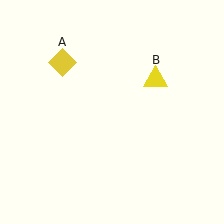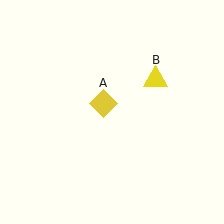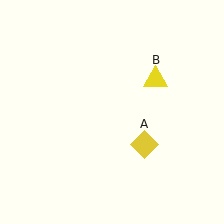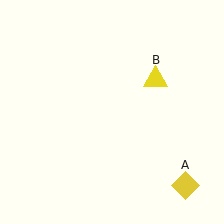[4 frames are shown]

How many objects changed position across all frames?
1 object changed position: yellow diamond (object A).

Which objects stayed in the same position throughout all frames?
Yellow triangle (object B) remained stationary.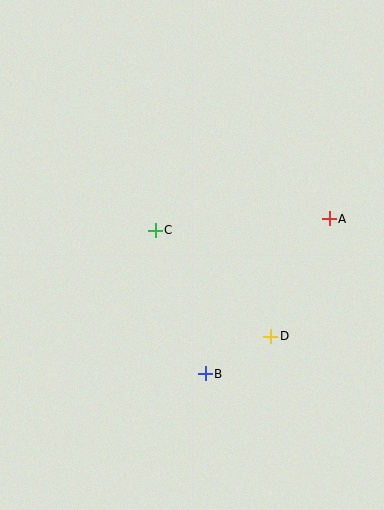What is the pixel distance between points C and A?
The distance between C and A is 174 pixels.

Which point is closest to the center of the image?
Point C at (155, 230) is closest to the center.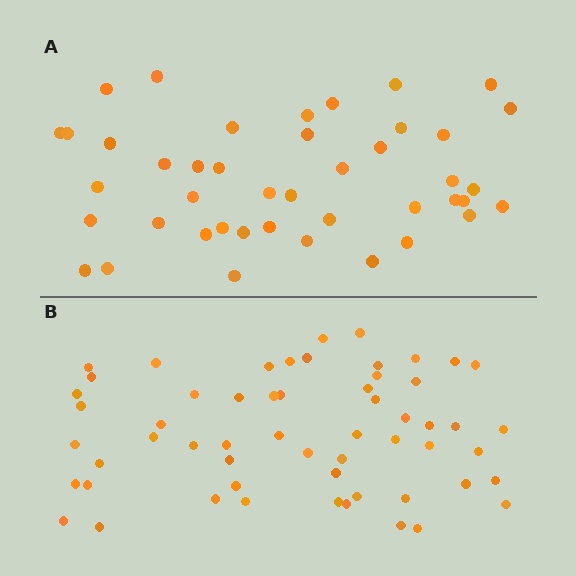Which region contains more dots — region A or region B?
Region B (the bottom region) has more dots.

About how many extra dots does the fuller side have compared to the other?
Region B has approximately 15 more dots than region A.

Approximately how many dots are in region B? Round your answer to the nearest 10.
About 60 dots. (The exact count is 57, which rounds to 60.)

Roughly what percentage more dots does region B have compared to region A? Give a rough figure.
About 35% more.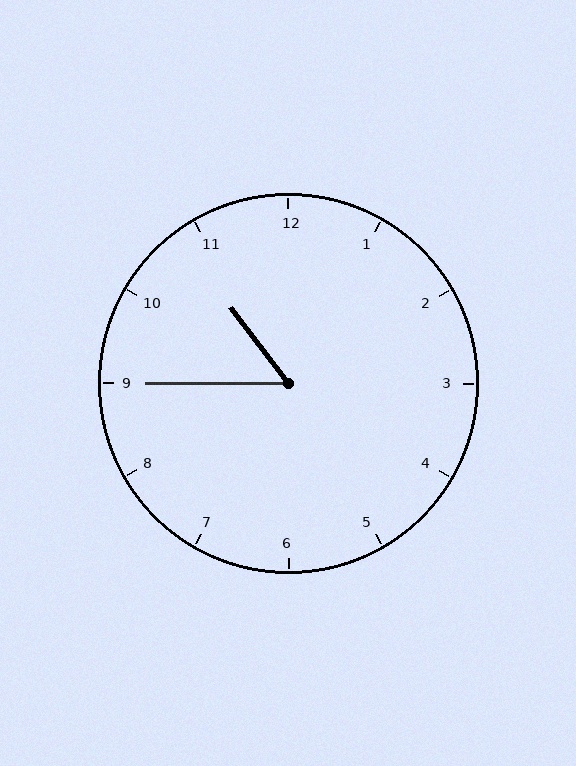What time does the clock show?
10:45.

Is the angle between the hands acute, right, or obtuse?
It is acute.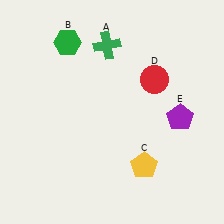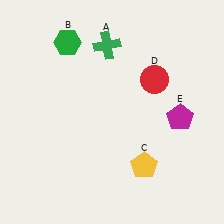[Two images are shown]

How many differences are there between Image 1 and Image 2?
There is 1 difference between the two images.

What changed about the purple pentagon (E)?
In Image 1, E is purple. In Image 2, it changed to magenta.